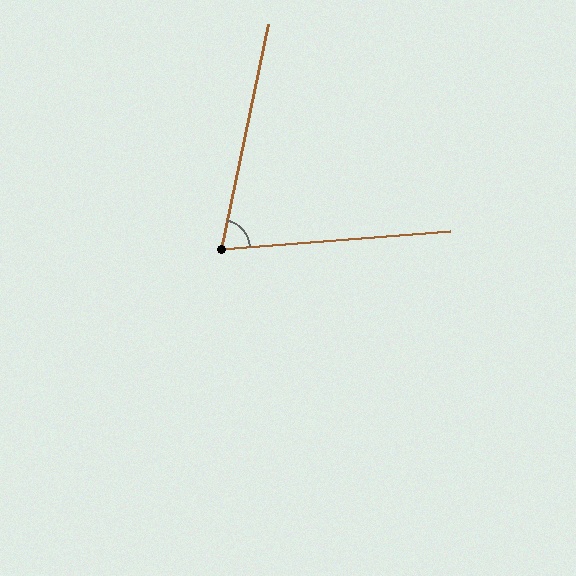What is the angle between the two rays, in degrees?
Approximately 74 degrees.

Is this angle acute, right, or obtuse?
It is acute.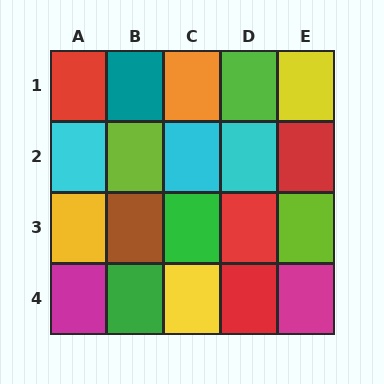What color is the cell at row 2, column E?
Red.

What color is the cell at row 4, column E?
Magenta.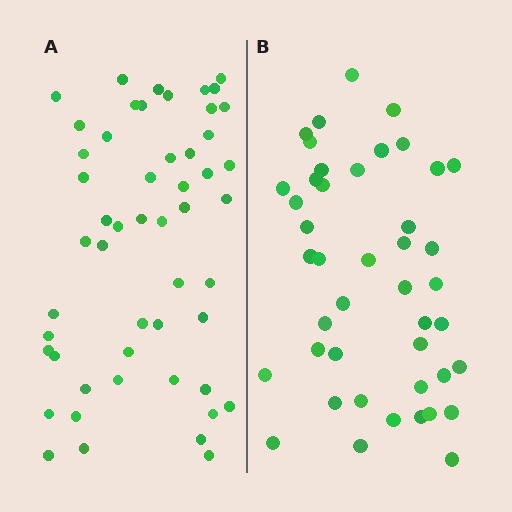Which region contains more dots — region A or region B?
Region A (the left region) has more dots.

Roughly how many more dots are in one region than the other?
Region A has roughly 8 or so more dots than region B.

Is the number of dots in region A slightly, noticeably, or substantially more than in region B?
Region A has only slightly more — the two regions are fairly close. The ratio is roughly 1.2 to 1.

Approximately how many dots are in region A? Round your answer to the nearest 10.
About 50 dots. (The exact count is 52, which rounds to 50.)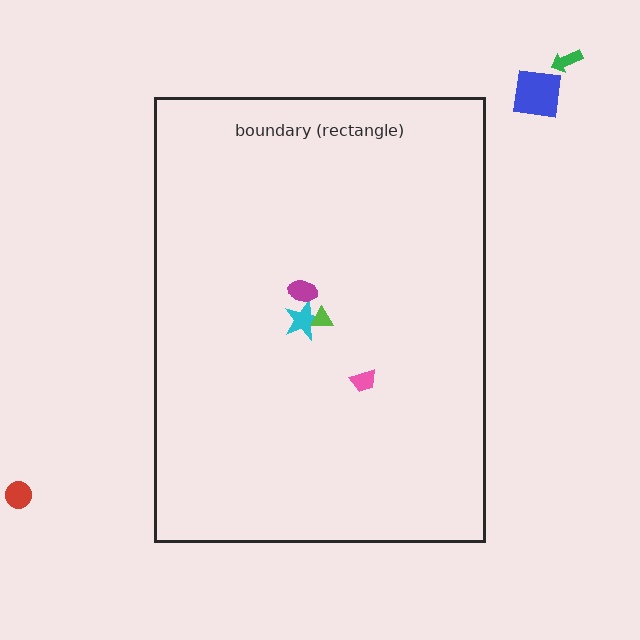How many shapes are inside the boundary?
4 inside, 3 outside.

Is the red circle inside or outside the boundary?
Outside.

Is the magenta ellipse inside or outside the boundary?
Inside.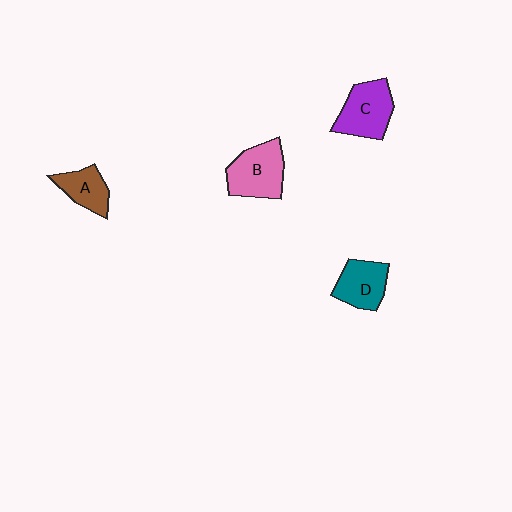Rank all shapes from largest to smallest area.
From largest to smallest: B (pink), C (purple), D (teal), A (brown).